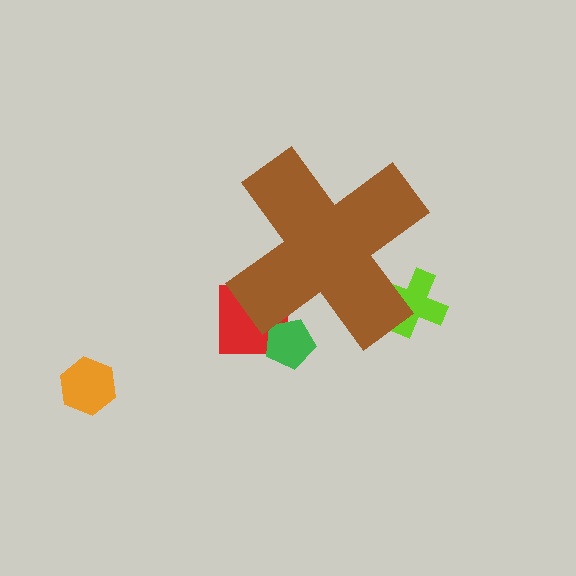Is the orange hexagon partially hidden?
No, the orange hexagon is fully visible.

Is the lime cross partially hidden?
Yes, the lime cross is partially hidden behind the brown cross.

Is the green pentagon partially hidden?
Yes, the green pentagon is partially hidden behind the brown cross.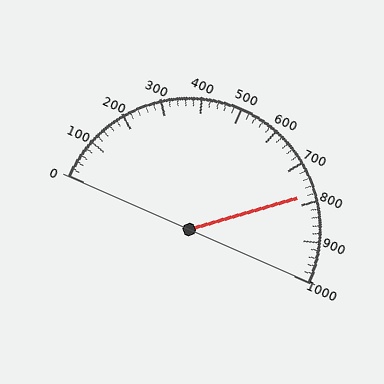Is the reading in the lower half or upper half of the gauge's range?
The reading is in the upper half of the range (0 to 1000).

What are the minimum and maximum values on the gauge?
The gauge ranges from 0 to 1000.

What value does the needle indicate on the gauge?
The needle indicates approximately 780.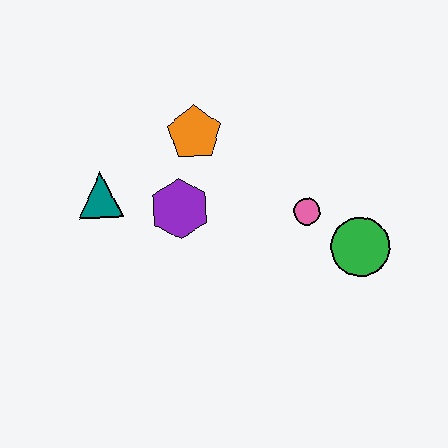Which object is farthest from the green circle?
The teal triangle is farthest from the green circle.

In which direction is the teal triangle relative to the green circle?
The teal triangle is to the left of the green circle.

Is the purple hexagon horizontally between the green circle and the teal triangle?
Yes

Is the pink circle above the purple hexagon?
No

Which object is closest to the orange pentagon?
The purple hexagon is closest to the orange pentagon.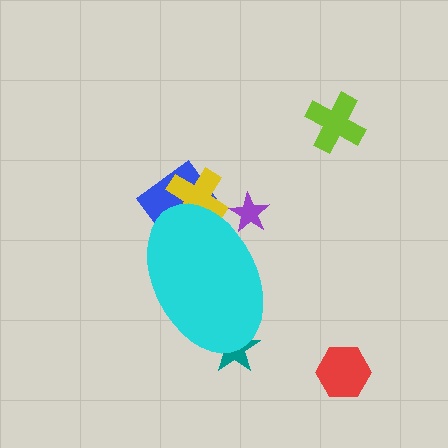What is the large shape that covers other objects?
A cyan ellipse.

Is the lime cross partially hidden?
No, the lime cross is fully visible.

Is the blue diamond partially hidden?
Yes, the blue diamond is partially hidden behind the cyan ellipse.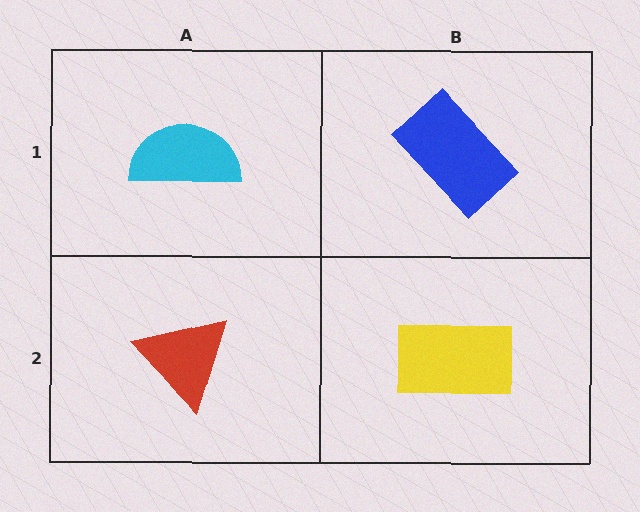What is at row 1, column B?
A blue rectangle.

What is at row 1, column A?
A cyan semicircle.